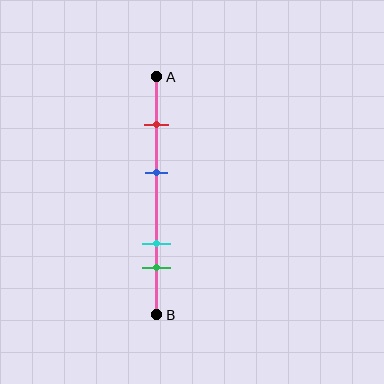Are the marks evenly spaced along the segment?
No, the marks are not evenly spaced.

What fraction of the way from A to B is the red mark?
The red mark is approximately 20% (0.2) of the way from A to B.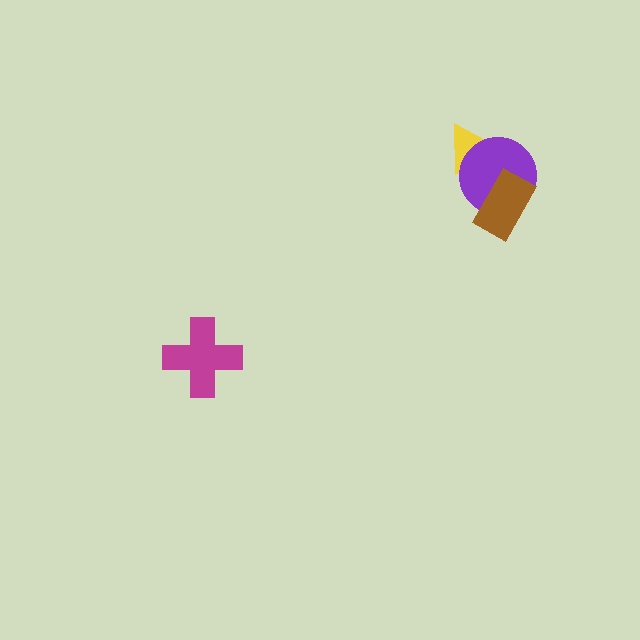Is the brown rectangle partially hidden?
No, no other shape covers it.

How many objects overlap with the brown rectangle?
1 object overlaps with the brown rectangle.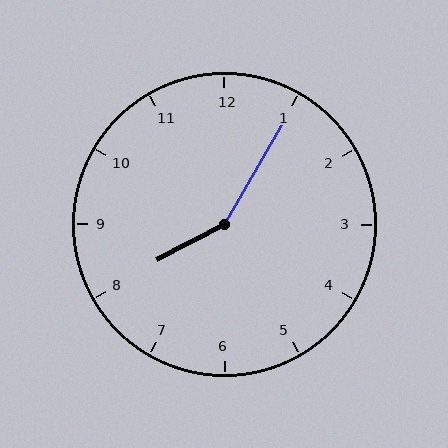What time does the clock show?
8:05.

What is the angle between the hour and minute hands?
Approximately 148 degrees.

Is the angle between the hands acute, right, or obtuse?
It is obtuse.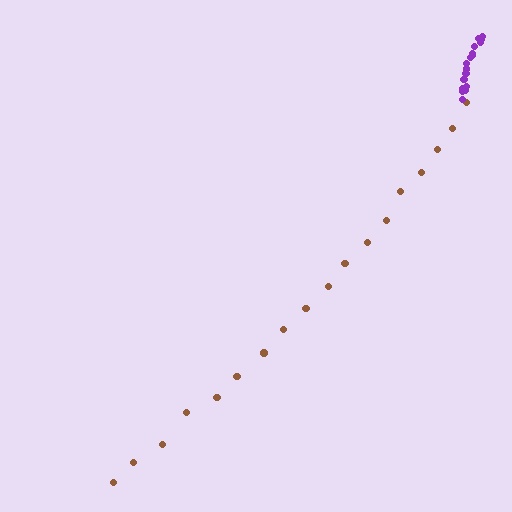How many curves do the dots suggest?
There are 2 distinct paths.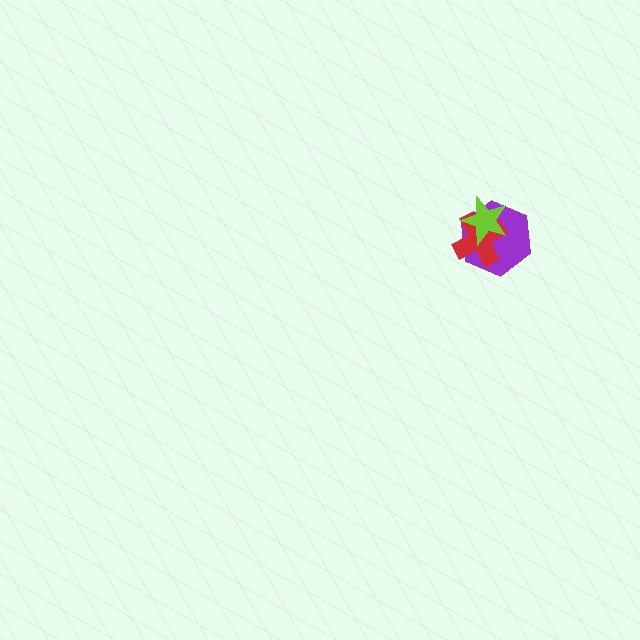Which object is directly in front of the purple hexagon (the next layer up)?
The red cross is directly in front of the purple hexagon.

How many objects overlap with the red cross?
2 objects overlap with the red cross.